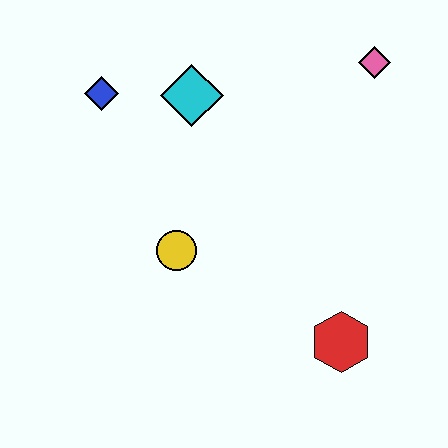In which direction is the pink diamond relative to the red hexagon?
The pink diamond is above the red hexagon.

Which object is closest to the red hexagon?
The yellow circle is closest to the red hexagon.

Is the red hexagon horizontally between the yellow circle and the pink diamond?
Yes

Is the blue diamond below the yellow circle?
No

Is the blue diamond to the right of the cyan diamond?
No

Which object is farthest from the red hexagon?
The blue diamond is farthest from the red hexagon.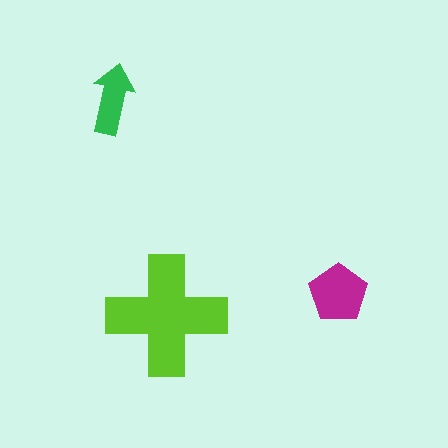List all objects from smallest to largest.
The green arrow, the magenta pentagon, the lime cross.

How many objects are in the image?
There are 3 objects in the image.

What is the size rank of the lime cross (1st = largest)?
1st.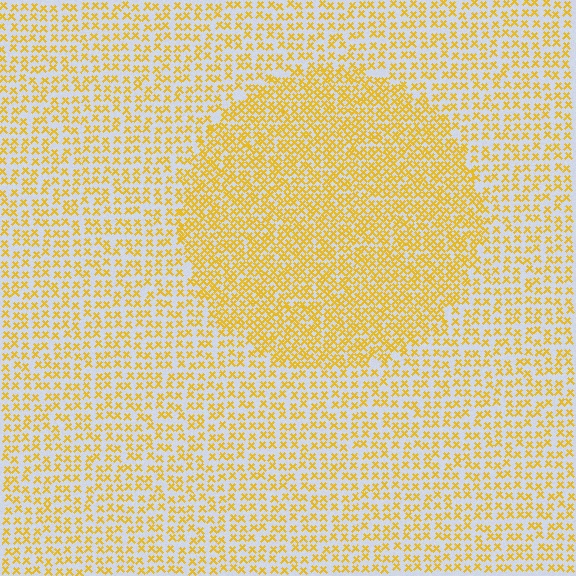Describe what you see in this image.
The image contains small yellow elements arranged at two different densities. A circle-shaped region is visible where the elements are more densely packed than the surrounding area.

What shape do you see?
I see a circle.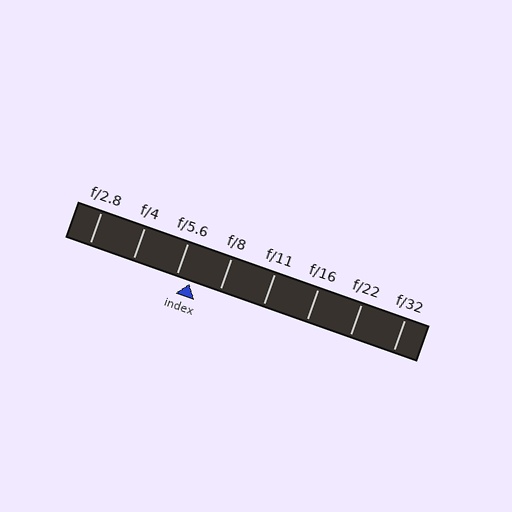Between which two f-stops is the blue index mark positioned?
The index mark is between f/5.6 and f/8.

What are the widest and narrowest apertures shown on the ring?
The widest aperture shown is f/2.8 and the narrowest is f/32.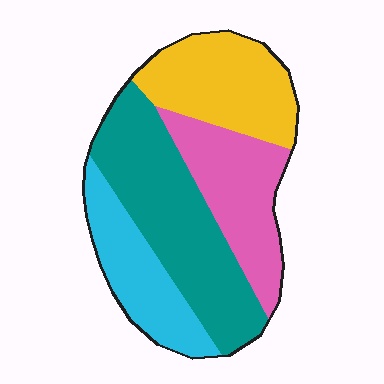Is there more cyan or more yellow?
Yellow.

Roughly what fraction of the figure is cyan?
Cyan covers 19% of the figure.